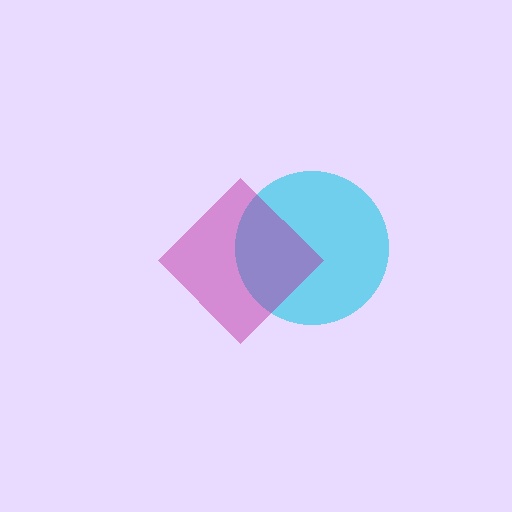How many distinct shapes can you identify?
There are 2 distinct shapes: a cyan circle, a magenta diamond.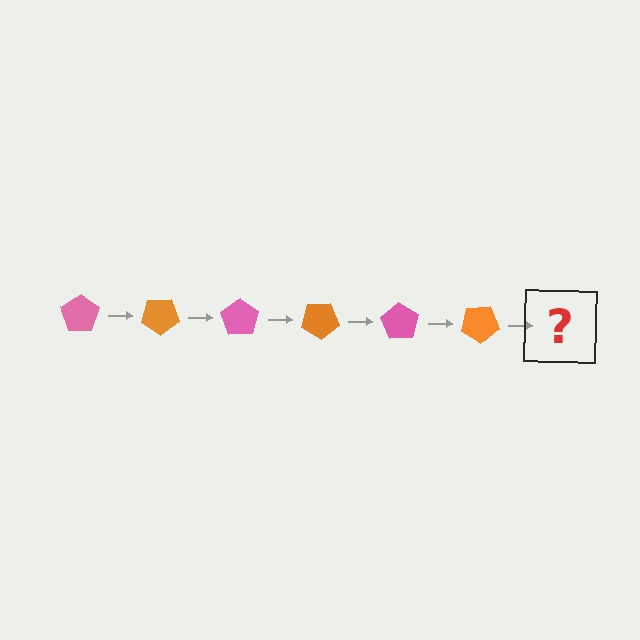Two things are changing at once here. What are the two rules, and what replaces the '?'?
The two rules are that it rotates 35 degrees each step and the color cycles through pink and orange. The '?' should be a pink pentagon, rotated 210 degrees from the start.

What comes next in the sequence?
The next element should be a pink pentagon, rotated 210 degrees from the start.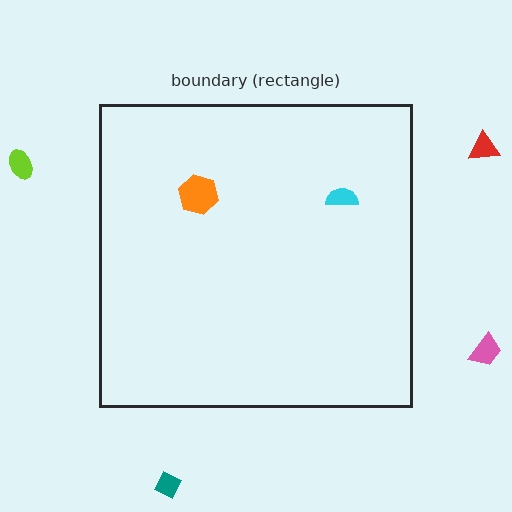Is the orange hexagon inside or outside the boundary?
Inside.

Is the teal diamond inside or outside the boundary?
Outside.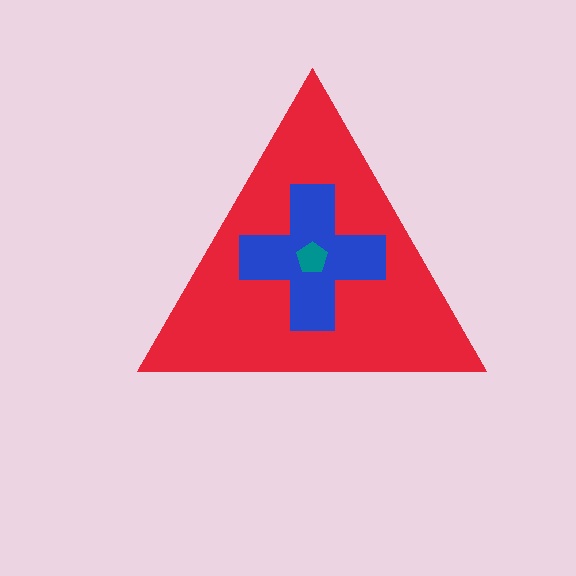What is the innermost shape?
The teal pentagon.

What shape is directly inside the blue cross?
The teal pentagon.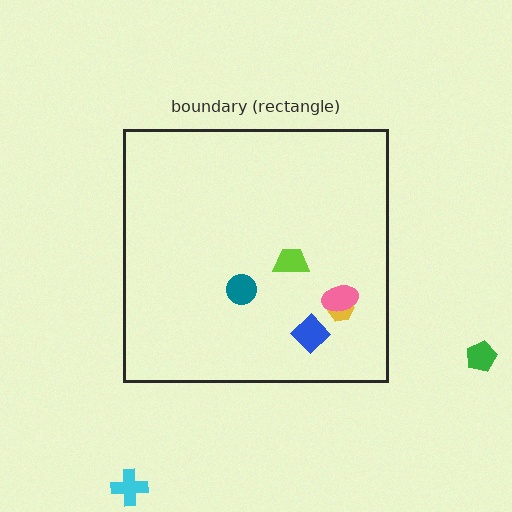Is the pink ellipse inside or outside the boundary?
Inside.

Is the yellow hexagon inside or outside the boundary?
Inside.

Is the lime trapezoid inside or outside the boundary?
Inside.